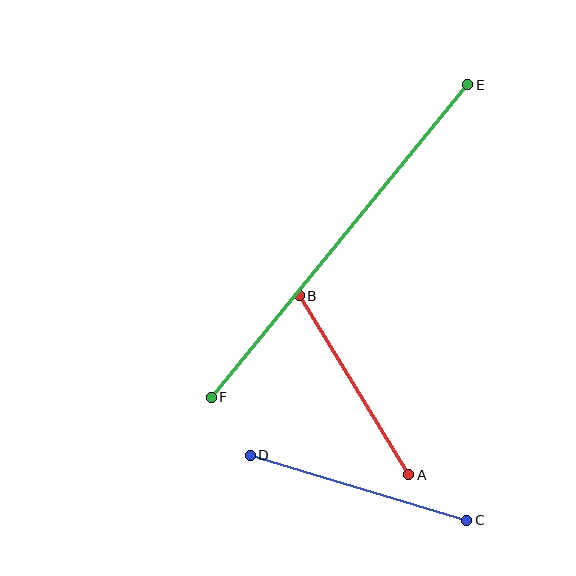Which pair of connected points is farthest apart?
Points E and F are farthest apart.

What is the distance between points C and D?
The distance is approximately 226 pixels.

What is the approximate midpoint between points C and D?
The midpoint is at approximately (358, 488) pixels.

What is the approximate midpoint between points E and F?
The midpoint is at approximately (339, 241) pixels.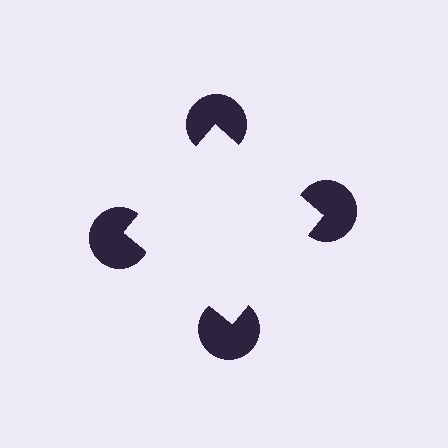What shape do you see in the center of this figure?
An illusory square — its edges are inferred from the aligned wedge cuts in the pac-man discs, not physically drawn.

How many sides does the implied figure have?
4 sides.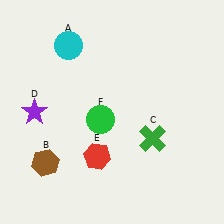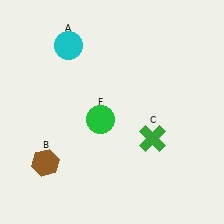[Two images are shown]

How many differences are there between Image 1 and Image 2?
There are 2 differences between the two images.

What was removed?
The purple star (D), the red hexagon (E) were removed in Image 2.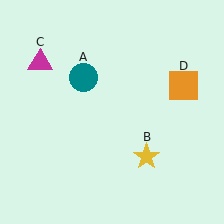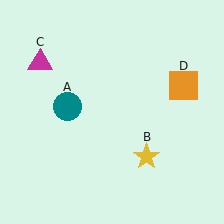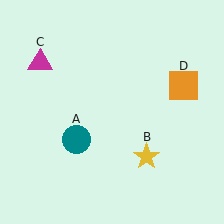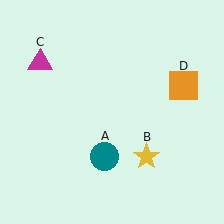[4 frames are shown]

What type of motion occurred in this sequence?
The teal circle (object A) rotated counterclockwise around the center of the scene.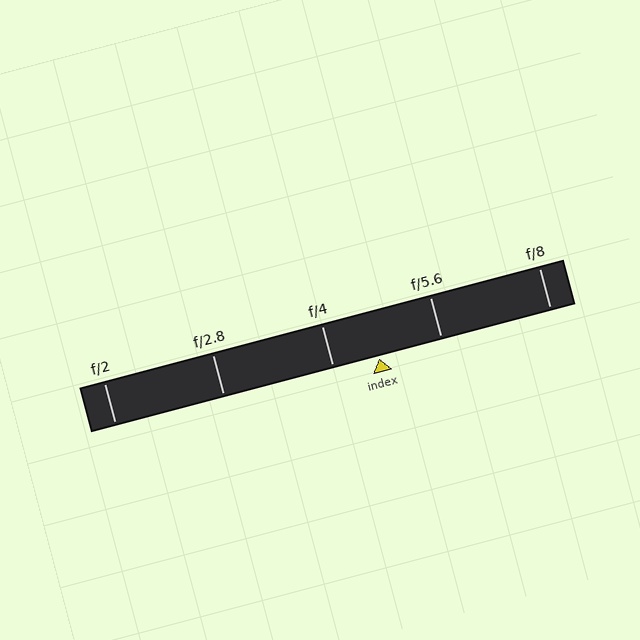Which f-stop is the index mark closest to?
The index mark is closest to f/4.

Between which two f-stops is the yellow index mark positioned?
The index mark is between f/4 and f/5.6.